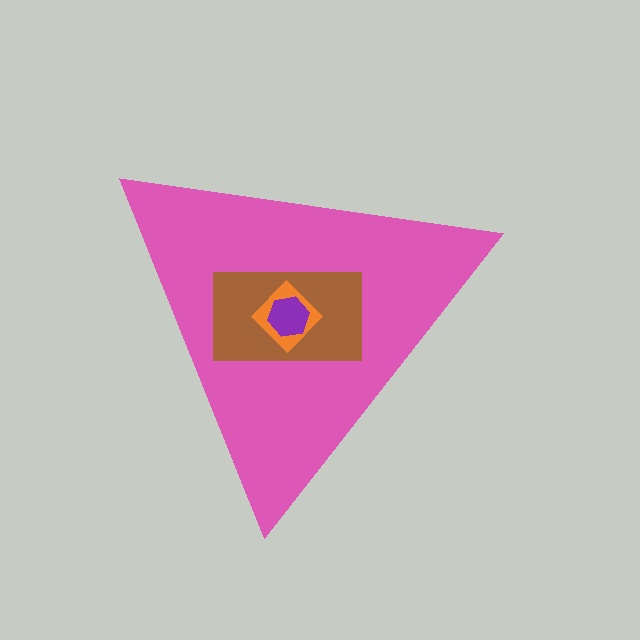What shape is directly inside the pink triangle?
The brown rectangle.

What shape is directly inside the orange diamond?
The purple hexagon.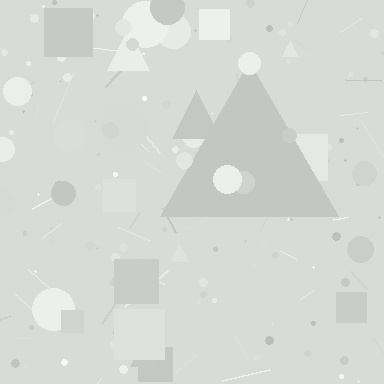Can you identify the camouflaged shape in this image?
The camouflaged shape is a triangle.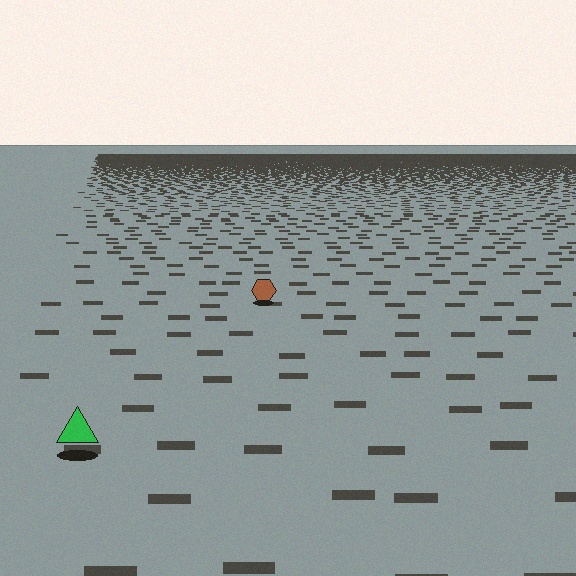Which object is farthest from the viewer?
The brown hexagon is farthest from the viewer. It appears smaller and the ground texture around it is denser.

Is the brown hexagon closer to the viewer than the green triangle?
No. The green triangle is closer — you can tell from the texture gradient: the ground texture is coarser near it.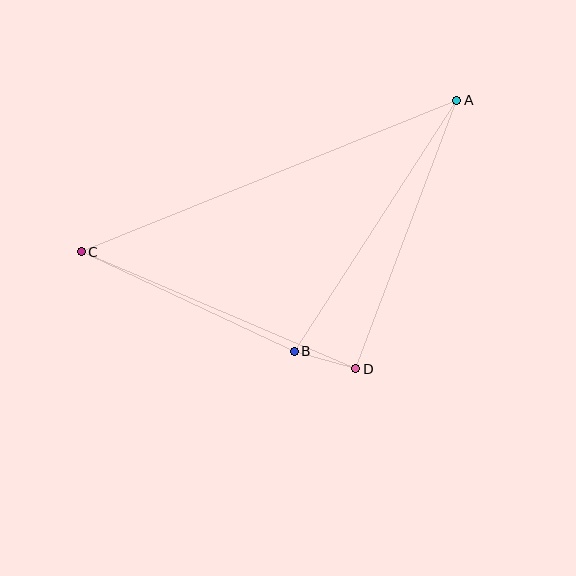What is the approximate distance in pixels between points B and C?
The distance between B and C is approximately 235 pixels.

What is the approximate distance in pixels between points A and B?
The distance between A and B is approximately 299 pixels.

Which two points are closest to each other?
Points B and D are closest to each other.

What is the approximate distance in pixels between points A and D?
The distance between A and D is approximately 287 pixels.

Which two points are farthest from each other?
Points A and C are farthest from each other.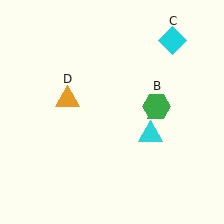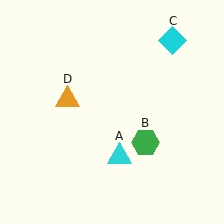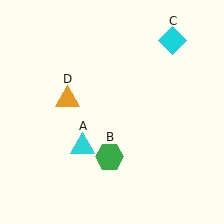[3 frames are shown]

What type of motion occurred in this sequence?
The cyan triangle (object A), green hexagon (object B) rotated clockwise around the center of the scene.